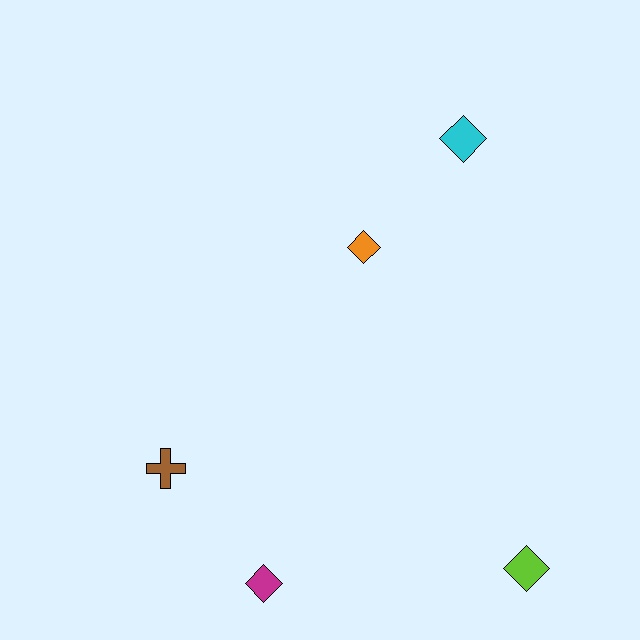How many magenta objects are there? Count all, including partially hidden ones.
There is 1 magenta object.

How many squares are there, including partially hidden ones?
There are no squares.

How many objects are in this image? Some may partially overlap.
There are 5 objects.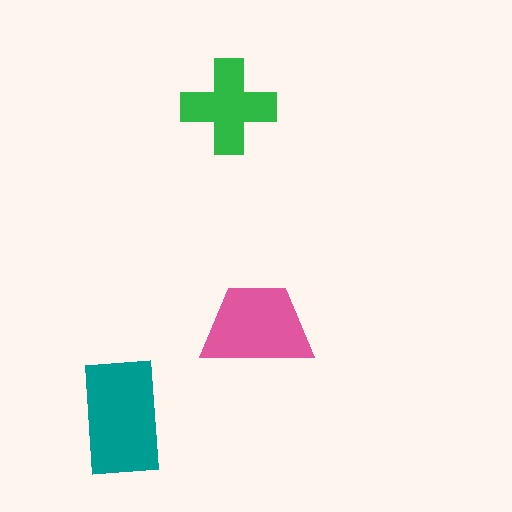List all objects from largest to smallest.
The teal rectangle, the pink trapezoid, the green cross.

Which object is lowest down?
The teal rectangle is bottommost.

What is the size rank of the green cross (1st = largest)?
3rd.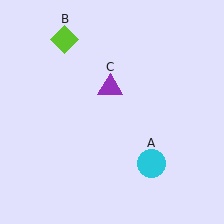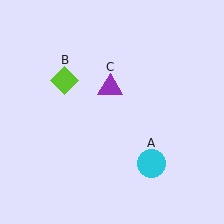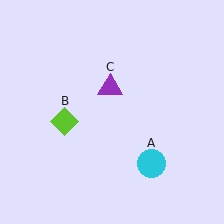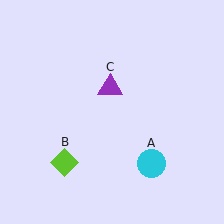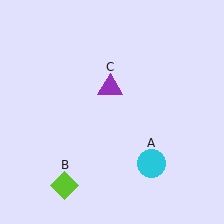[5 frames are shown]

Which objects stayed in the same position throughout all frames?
Cyan circle (object A) and purple triangle (object C) remained stationary.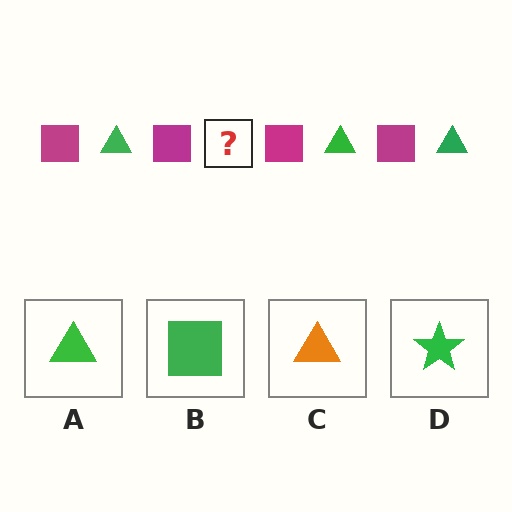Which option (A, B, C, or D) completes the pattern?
A.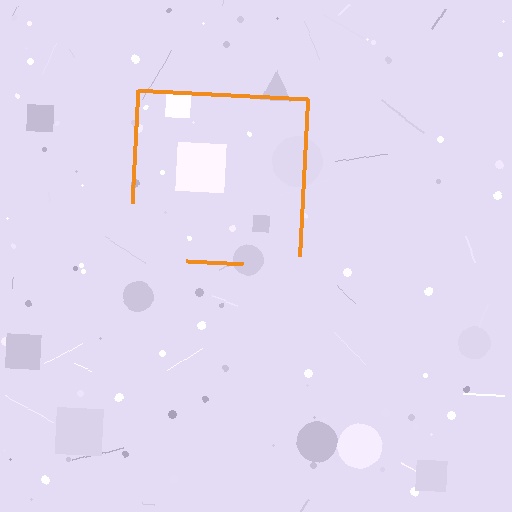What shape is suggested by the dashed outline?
The dashed outline suggests a square.